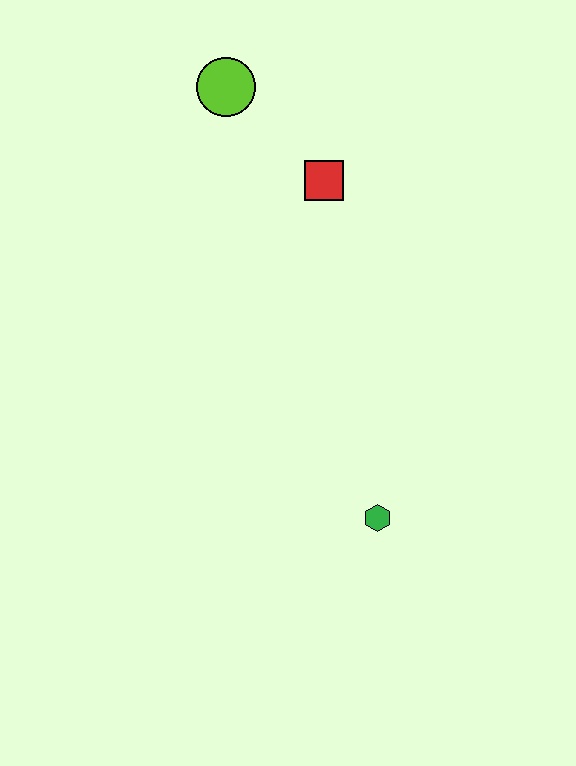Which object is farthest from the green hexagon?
The lime circle is farthest from the green hexagon.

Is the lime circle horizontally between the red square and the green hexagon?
No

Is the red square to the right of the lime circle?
Yes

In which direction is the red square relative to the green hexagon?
The red square is above the green hexagon.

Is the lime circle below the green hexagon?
No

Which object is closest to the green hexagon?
The red square is closest to the green hexagon.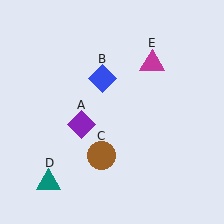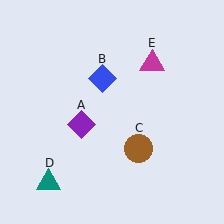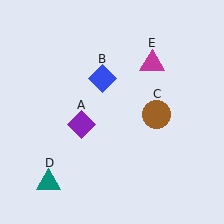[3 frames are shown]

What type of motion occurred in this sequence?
The brown circle (object C) rotated counterclockwise around the center of the scene.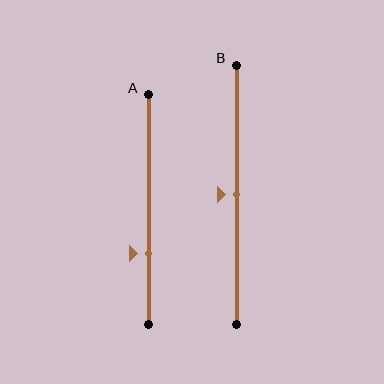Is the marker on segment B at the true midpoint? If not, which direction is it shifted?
Yes, the marker on segment B is at the true midpoint.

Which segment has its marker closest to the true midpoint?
Segment B has its marker closest to the true midpoint.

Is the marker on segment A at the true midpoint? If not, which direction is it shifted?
No, the marker on segment A is shifted downward by about 19% of the segment length.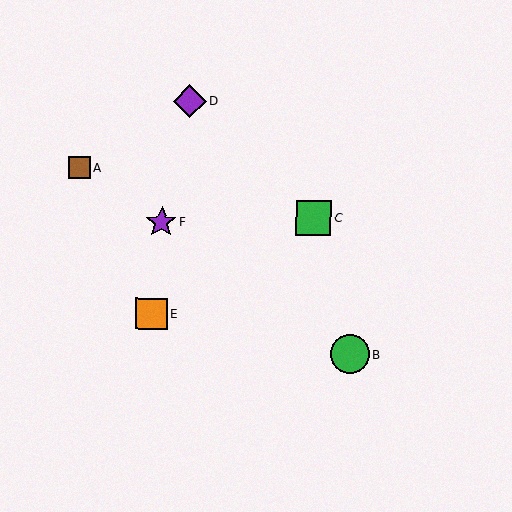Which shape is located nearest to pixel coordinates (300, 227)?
The green square (labeled C) at (314, 218) is nearest to that location.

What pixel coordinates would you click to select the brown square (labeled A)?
Click at (79, 167) to select the brown square A.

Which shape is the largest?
The green circle (labeled B) is the largest.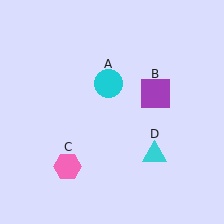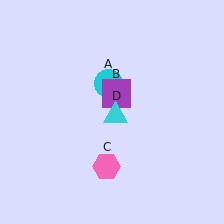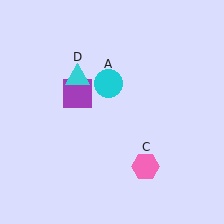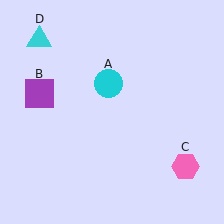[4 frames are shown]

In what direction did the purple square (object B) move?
The purple square (object B) moved left.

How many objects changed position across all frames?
3 objects changed position: purple square (object B), pink hexagon (object C), cyan triangle (object D).